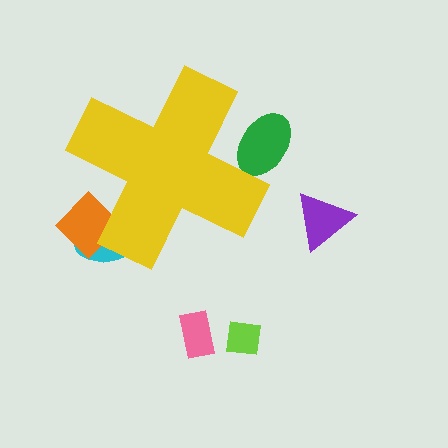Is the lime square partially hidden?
No, the lime square is fully visible.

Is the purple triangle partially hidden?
No, the purple triangle is fully visible.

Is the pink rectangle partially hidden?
No, the pink rectangle is fully visible.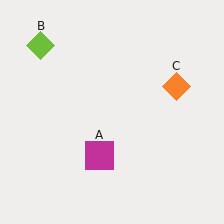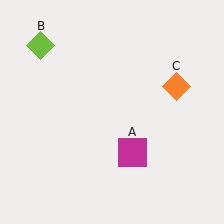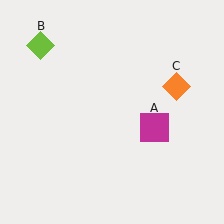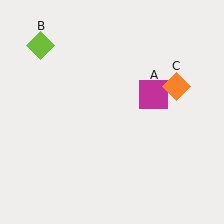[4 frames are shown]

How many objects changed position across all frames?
1 object changed position: magenta square (object A).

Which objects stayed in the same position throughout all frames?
Lime diamond (object B) and orange diamond (object C) remained stationary.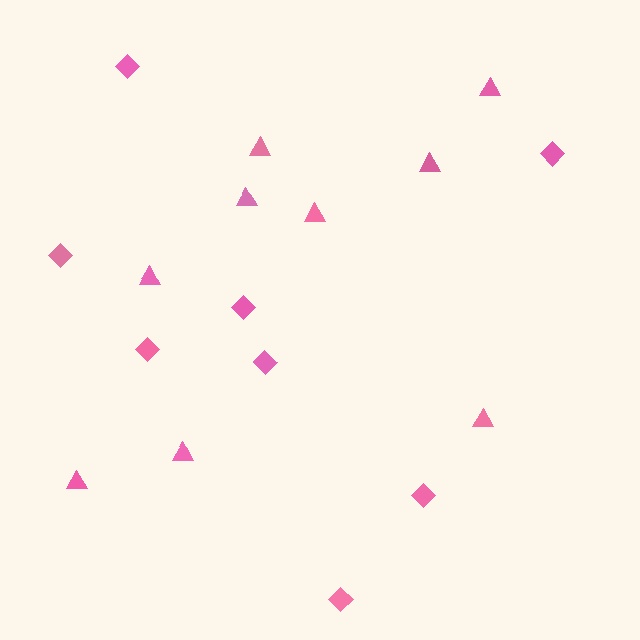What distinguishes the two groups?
There are 2 groups: one group of triangles (9) and one group of diamonds (8).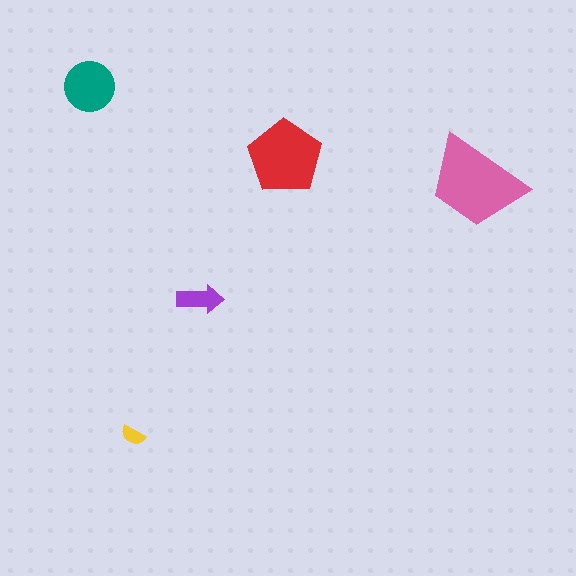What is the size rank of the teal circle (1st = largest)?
3rd.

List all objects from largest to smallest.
The pink trapezoid, the red pentagon, the teal circle, the purple arrow, the yellow semicircle.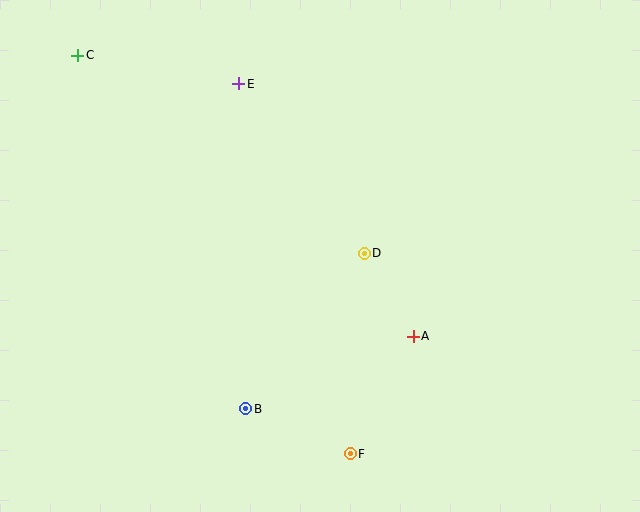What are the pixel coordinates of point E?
Point E is at (239, 84).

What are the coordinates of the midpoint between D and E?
The midpoint between D and E is at (302, 169).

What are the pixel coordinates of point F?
Point F is at (350, 454).